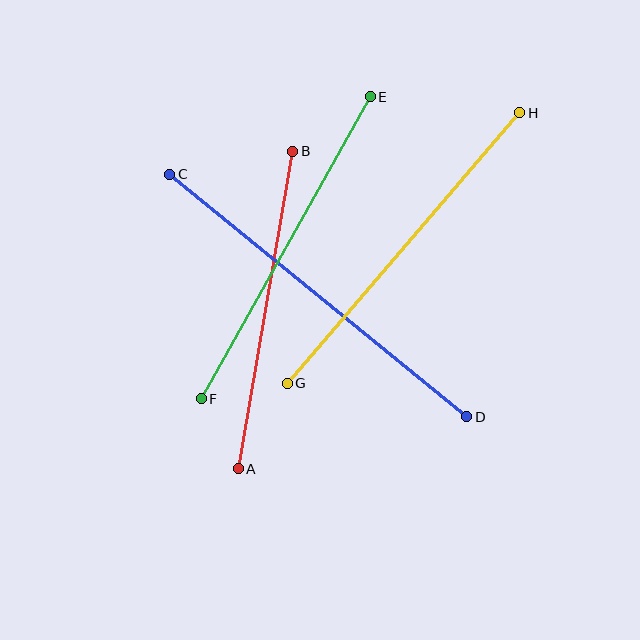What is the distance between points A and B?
The distance is approximately 322 pixels.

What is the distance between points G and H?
The distance is approximately 357 pixels.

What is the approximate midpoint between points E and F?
The midpoint is at approximately (286, 248) pixels.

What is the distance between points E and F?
The distance is approximately 346 pixels.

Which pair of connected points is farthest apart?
Points C and D are farthest apart.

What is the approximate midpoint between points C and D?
The midpoint is at approximately (318, 296) pixels.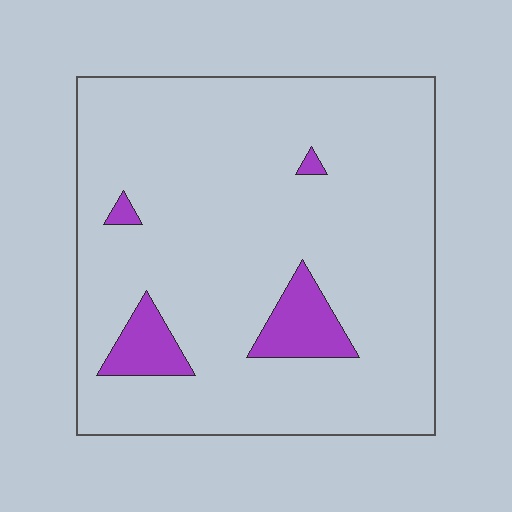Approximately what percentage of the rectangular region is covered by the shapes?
Approximately 10%.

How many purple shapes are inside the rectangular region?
4.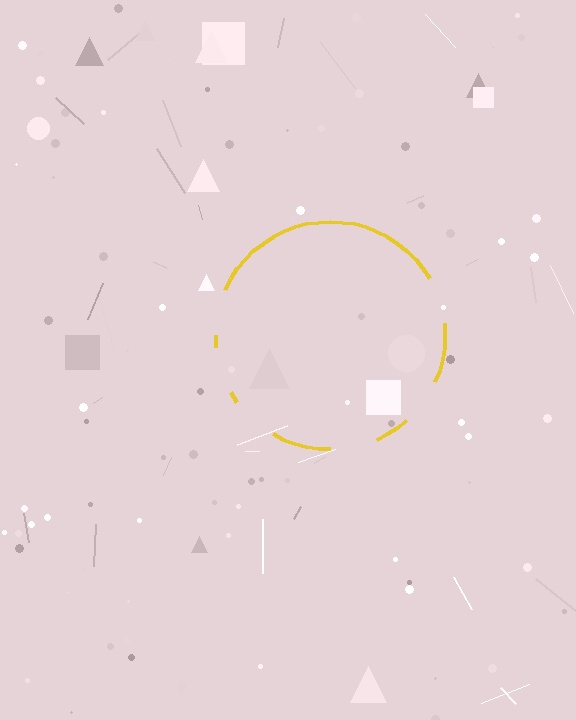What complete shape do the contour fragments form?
The contour fragments form a circle.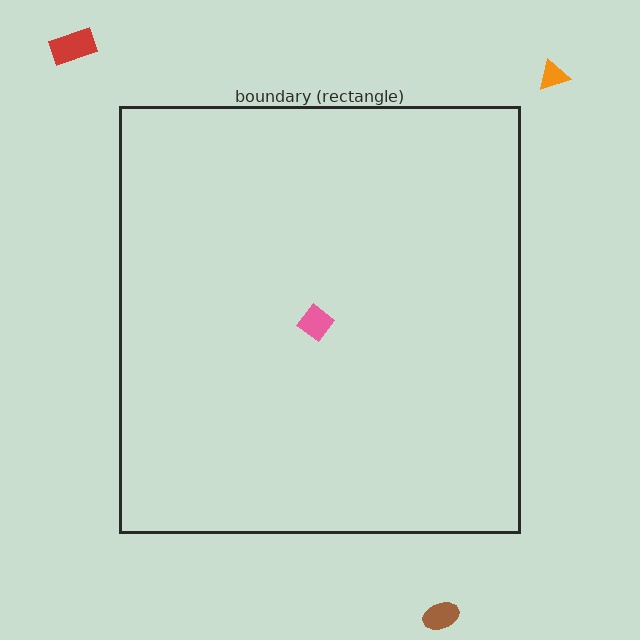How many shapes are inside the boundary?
1 inside, 3 outside.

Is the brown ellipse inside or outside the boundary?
Outside.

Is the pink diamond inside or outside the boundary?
Inside.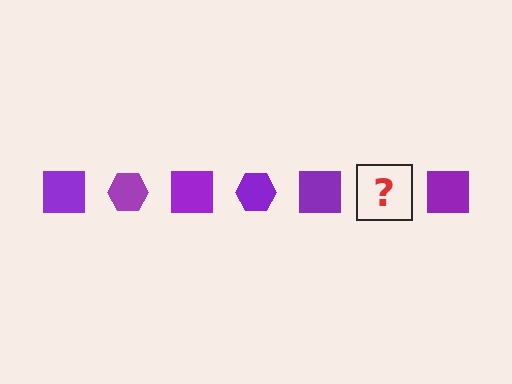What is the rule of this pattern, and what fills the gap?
The rule is that the pattern cycles through square, hexagon shapes in purple. The gap should be filled with a purple hexagon.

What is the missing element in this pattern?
The missing element is a purple hexagon.